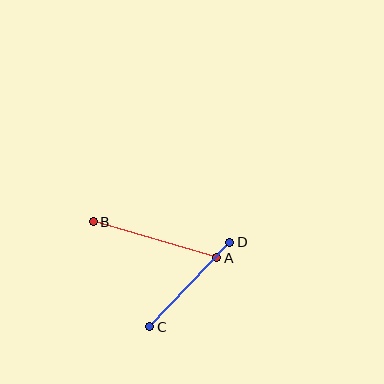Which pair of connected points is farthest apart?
Points A and B are farthest apart.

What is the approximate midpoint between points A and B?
The midpoint is at approximately (155, 240) pixels.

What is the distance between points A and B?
The distance is approximately 129 pixels.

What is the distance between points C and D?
The distance is approximately 116 pixels.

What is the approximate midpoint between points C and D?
The midpoint is at approximately (190, 284) pixels.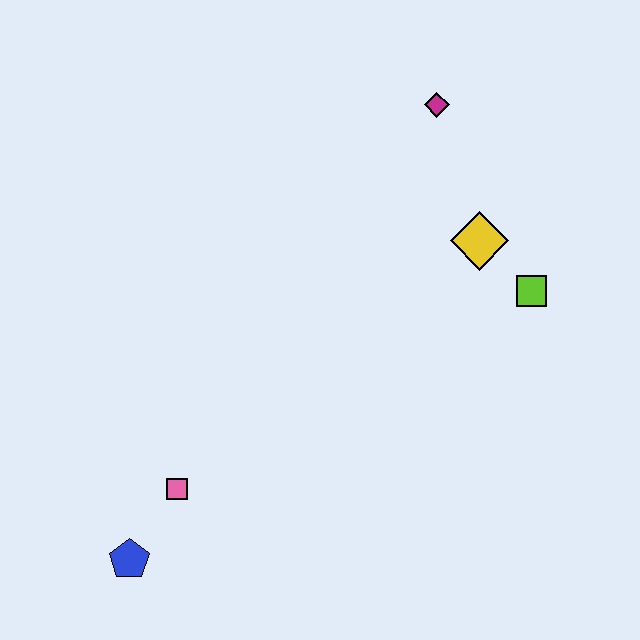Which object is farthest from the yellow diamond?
The blue pentagon is farthest from the yellow diamond.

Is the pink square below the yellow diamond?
Yes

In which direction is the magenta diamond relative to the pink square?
The magenta diamond is above the pink square.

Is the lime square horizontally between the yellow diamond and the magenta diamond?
No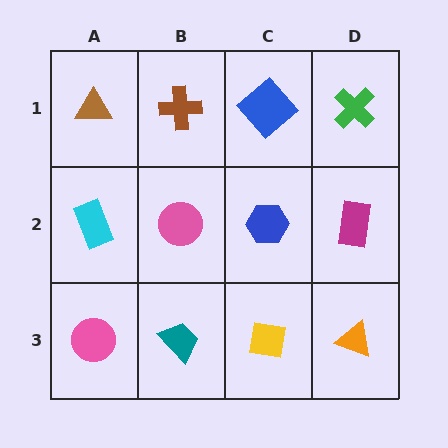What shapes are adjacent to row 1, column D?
A magenta rectangle (row 2, column D), a blue diamond (row 1, column C).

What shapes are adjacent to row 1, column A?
A cyan rectangle (row 2, column A), a brown cross (row 1, column B).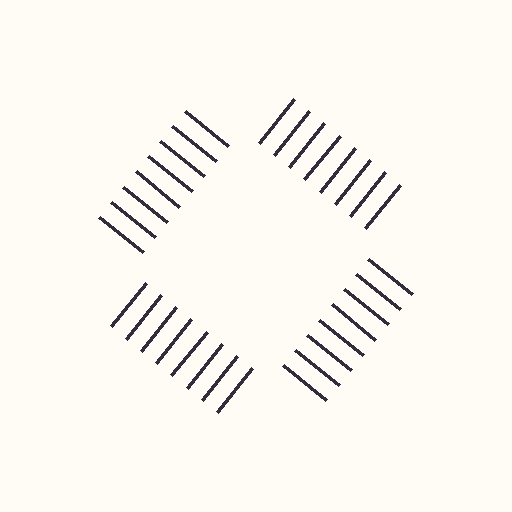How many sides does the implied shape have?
4 sides — the line-ends trace a square.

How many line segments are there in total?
32 — 8 along each of the 4 edges.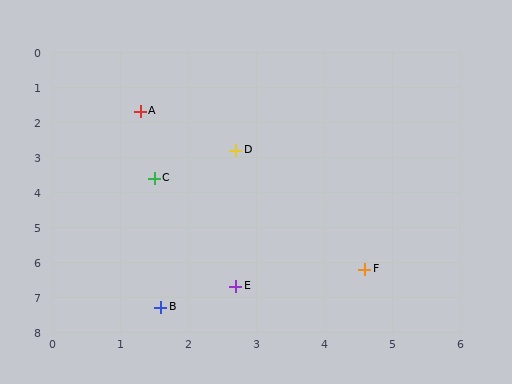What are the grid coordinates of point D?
Point D is at approximately (2.7, 2.8).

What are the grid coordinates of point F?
Point F is at approximately (4.6, 6.2).